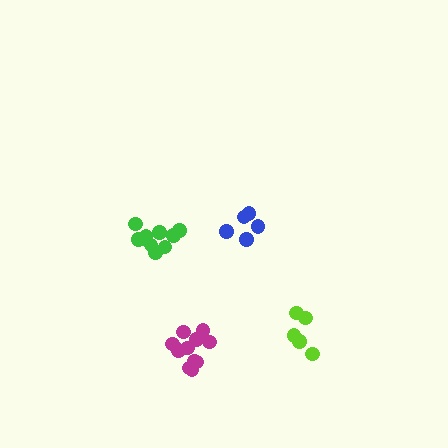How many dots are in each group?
Group 1: 5 dots, Group 2: 5 dots, Group 3: 11 dots, Group 4: 10 dots (31 total).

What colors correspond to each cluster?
The clusters are colored: blue, lime, magenta, green.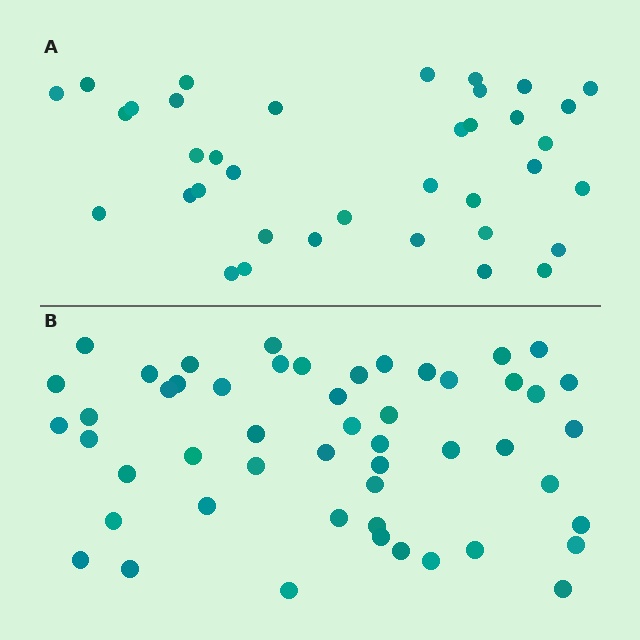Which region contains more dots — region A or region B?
Region B (the bottom region) has more dots.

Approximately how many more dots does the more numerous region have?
Region B has approximately 15 more dots than region A.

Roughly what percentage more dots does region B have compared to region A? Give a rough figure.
About 40% more.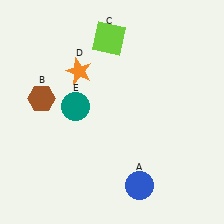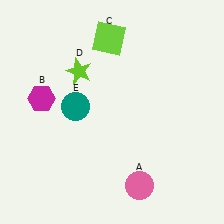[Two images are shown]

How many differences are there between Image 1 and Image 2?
There are 3 differences between the two images.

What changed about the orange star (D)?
In Image 1, D is orange. In Image 2, it changed to lime.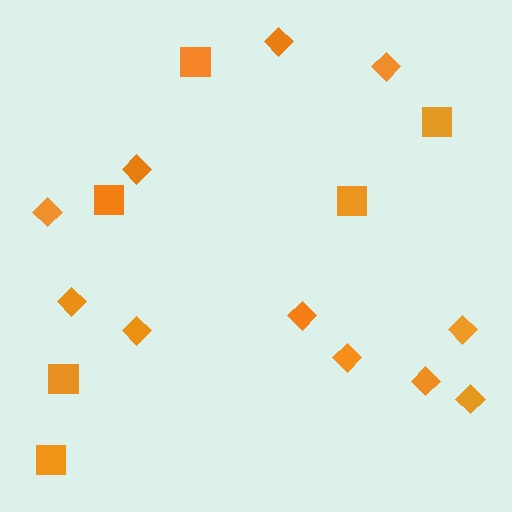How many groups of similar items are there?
There are 2 groups: one group of diamonds (11) and one group of squares (6).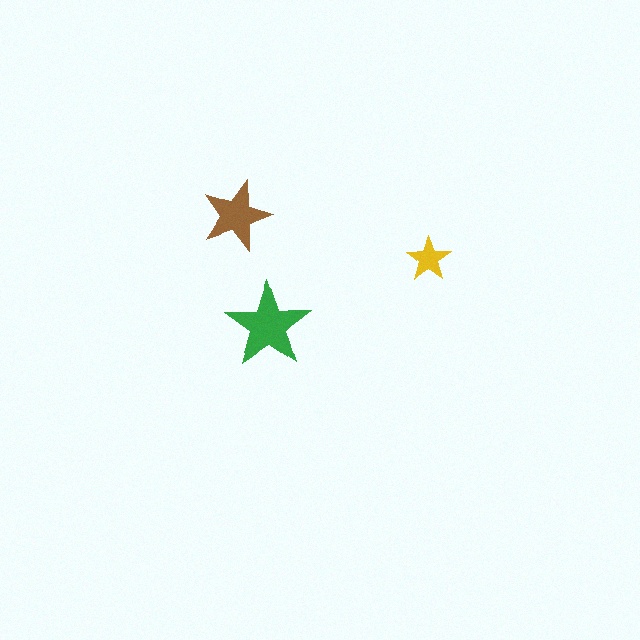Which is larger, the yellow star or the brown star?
The brown one.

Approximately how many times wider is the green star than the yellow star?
About 2 times wider.